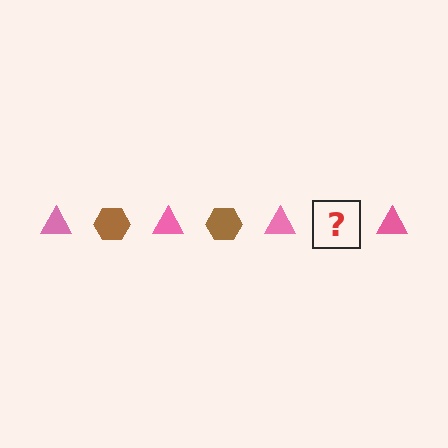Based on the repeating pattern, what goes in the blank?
The blank should be a brown hexagon.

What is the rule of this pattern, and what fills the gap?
The rule is that the pattern alternates between pink triangle and brown hexagon. The gap should be filled with a brown hexagon.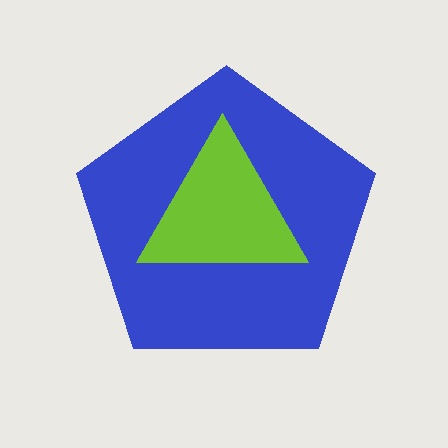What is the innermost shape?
The lime triangle.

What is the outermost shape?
The blue pentagon.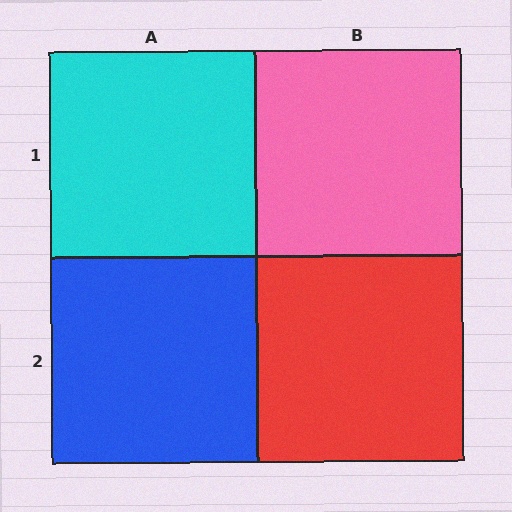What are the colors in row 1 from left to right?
Cyan, pink.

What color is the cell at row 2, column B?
Red.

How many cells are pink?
1 cell is pink.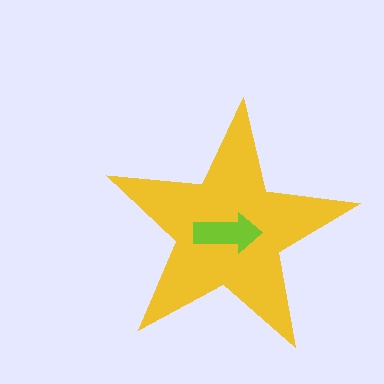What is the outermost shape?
The yellow star.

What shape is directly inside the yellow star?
The lime arrow.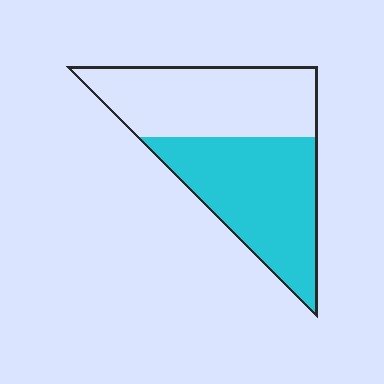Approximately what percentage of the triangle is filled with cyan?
Approximately 50%.